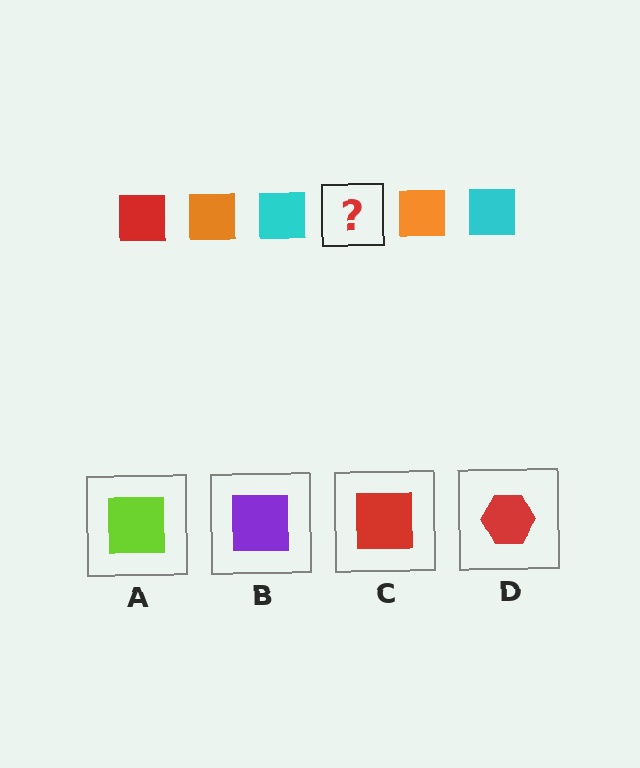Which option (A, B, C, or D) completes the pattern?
C.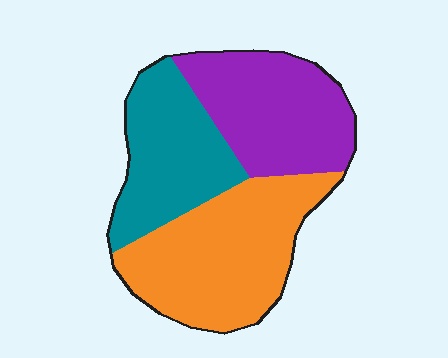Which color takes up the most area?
Orange, at roughly 40%.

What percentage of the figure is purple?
Purple takes up about one third (1/3) of the figure.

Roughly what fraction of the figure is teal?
Teal takes up about one quarter (1/4) of the figure.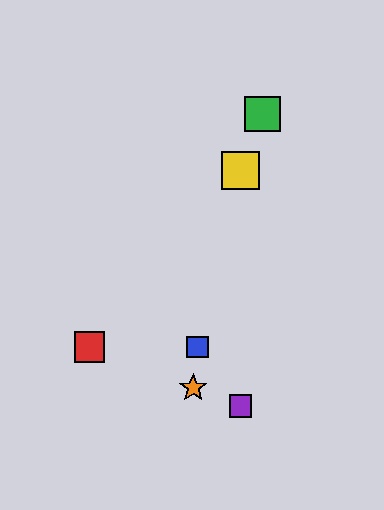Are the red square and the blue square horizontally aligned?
Yes, both are at y≈347.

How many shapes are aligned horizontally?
2 shapes (the red square, the blue square) are aligned horizontally.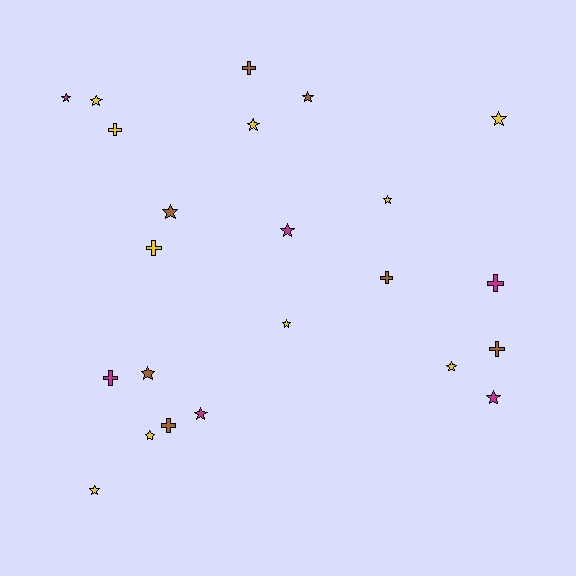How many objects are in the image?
There are 23 objects.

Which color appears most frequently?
Yellow, with 10 objects.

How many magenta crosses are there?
There are 2 magenta crosses.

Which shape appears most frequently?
Star, with 15 objects.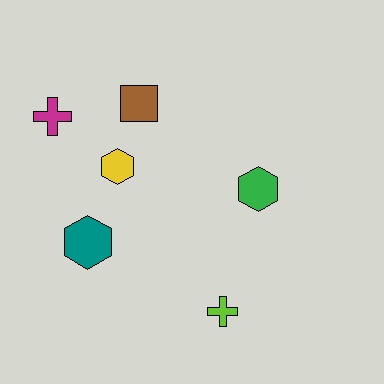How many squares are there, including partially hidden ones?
There is 1 square.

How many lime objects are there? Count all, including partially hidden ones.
There is 1 lime object.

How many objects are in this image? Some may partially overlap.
There are 6 objects.